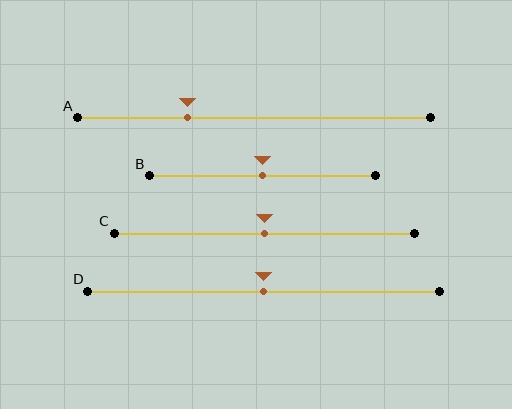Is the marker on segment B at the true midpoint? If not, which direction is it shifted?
Yes, the marker on segment B is at the true midpoint.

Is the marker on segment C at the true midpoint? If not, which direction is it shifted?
Yes, the marker on segment C is at the true midpoint.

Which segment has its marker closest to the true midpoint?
Segment B has its marker closest to the true midpoint.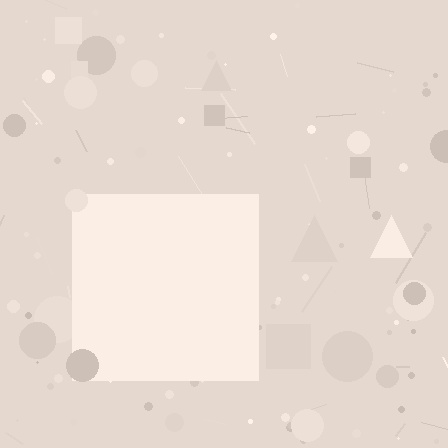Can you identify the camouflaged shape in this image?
The camouflaged shape is a square.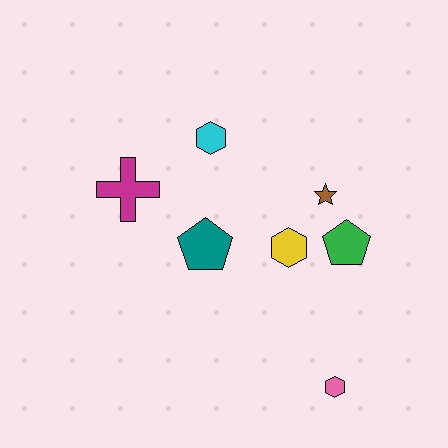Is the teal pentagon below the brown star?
Yes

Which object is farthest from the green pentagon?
The magenta cross is farthest from the green pentagon.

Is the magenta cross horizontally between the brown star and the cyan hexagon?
No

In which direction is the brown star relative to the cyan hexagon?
The brown star is to the right of the cyan hexagon.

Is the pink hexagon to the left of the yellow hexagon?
No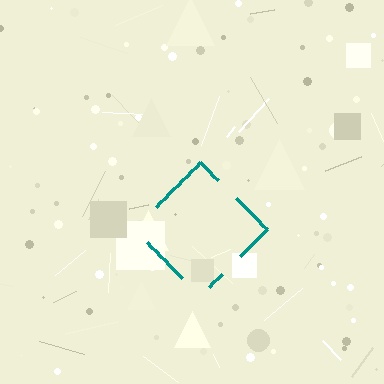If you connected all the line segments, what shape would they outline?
They would outline a diamond.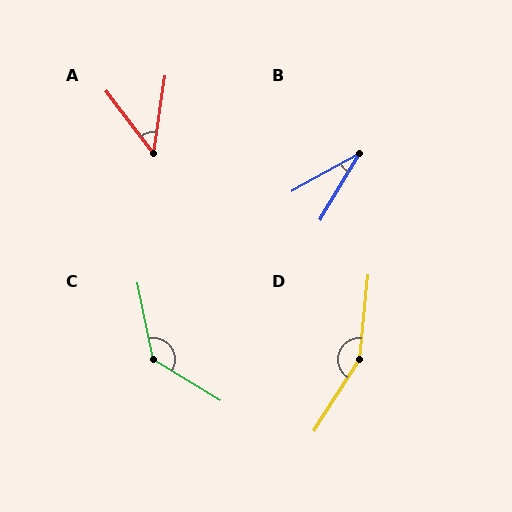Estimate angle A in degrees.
Approximately 45 degrees.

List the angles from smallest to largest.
B (31°), A (45°), C (132°), D (153°).